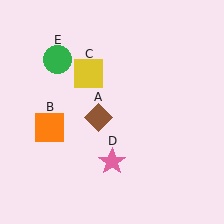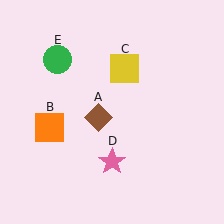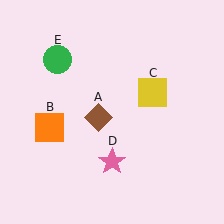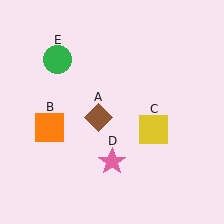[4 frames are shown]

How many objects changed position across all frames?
1 object changed position: yellow square (object C).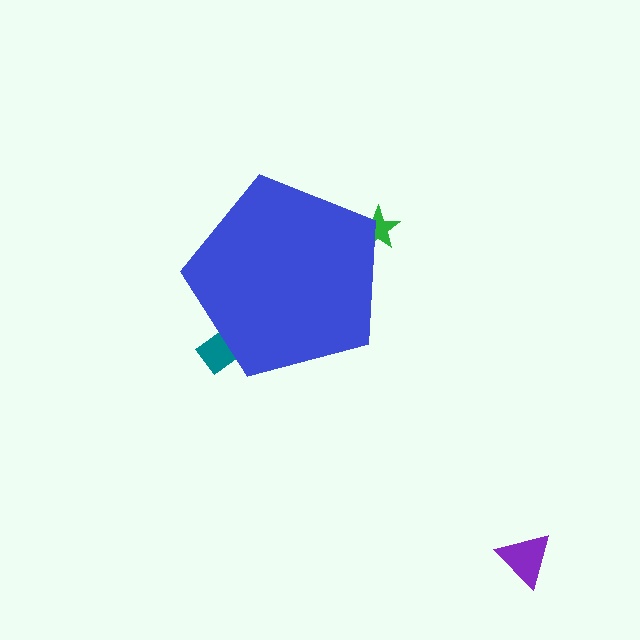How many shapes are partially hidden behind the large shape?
2 shapes are partially hidden.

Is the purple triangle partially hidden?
No, the purple triangle is fully visible.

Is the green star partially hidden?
Yes, the green star is partially hidden behind the blue pentagon.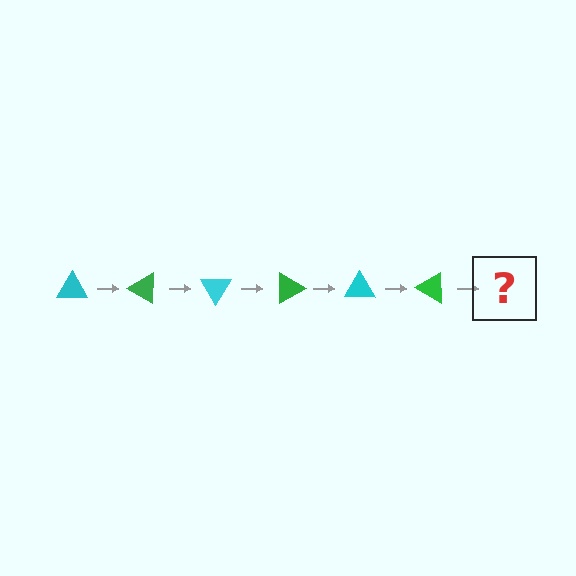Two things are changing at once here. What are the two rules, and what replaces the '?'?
The two rules are that it rotates 30 degrees each step and the color cycles through cyan and green. The '?' should be a cyan triangle, rotated 180 degrees from the start.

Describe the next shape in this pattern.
It should be a cyan triangle, rotated 180 degrees from the start.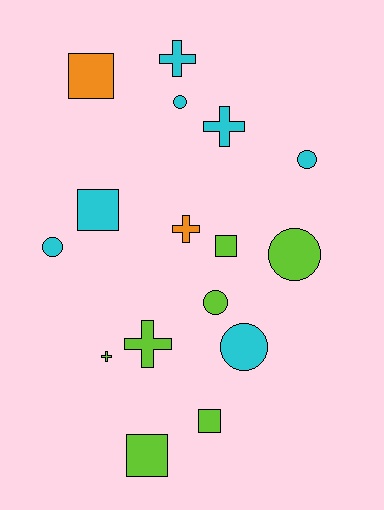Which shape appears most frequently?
Circle, with 6 objects.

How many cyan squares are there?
There is 1 cyan square.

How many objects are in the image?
There are 16 objects.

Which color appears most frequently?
Lime, with 7 objects.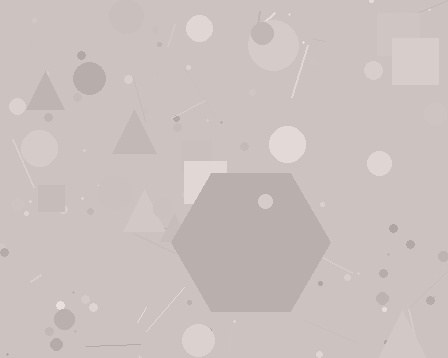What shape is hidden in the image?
A hexagon is hidden in the image.